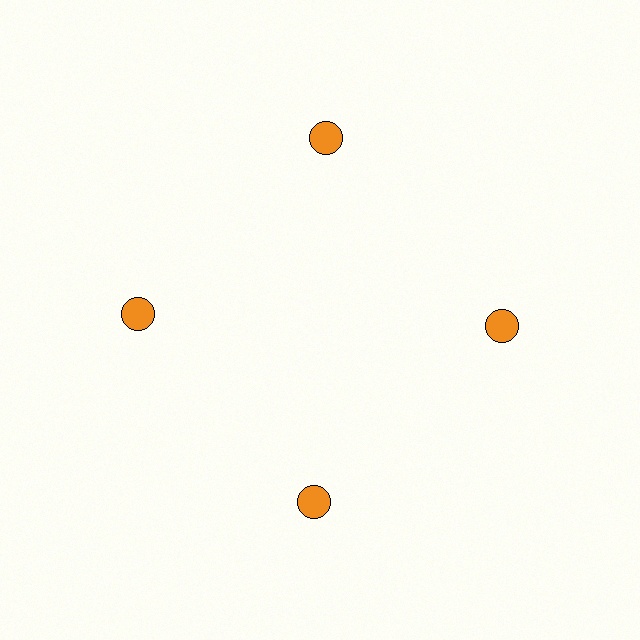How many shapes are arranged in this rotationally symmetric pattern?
There are 4 shapes, arranged in 4 groups of 1.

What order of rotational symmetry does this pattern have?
This pattern has 4-fold rotational symmetry.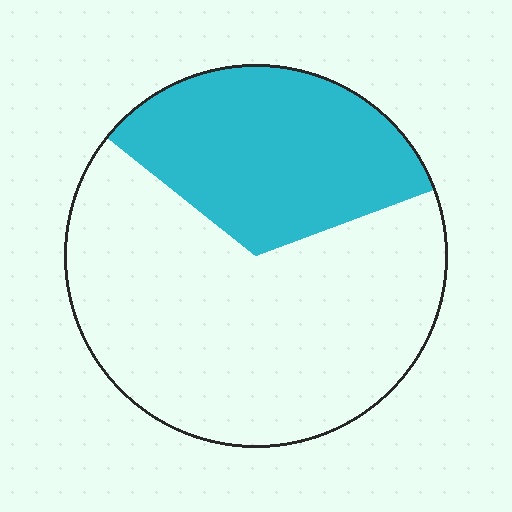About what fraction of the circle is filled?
About one third (1/3).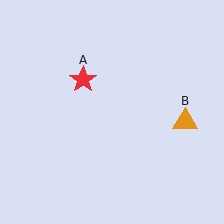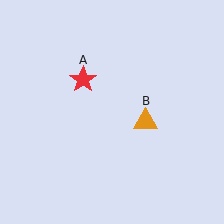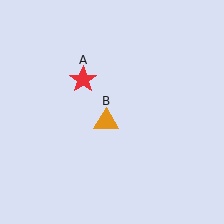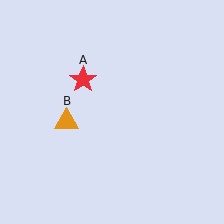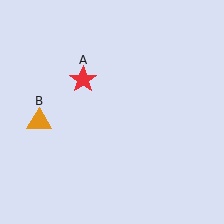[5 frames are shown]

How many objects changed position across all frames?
1 object changed position: orange triangle (object B).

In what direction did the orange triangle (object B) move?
The orange triangle (object B) moved left.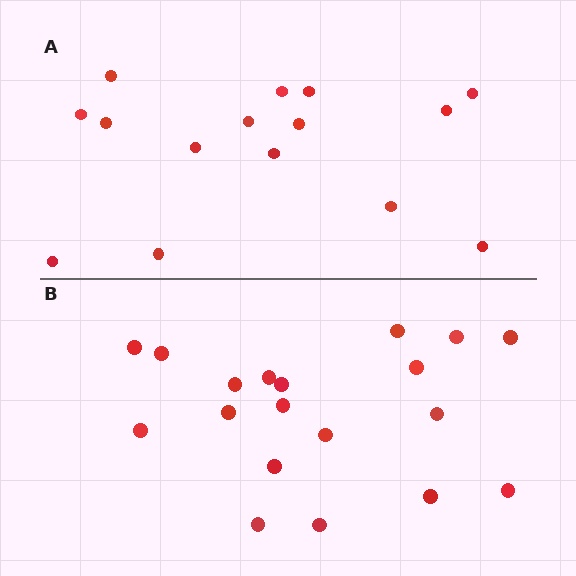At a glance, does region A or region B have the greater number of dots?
Region B (the bottom region) has more dots.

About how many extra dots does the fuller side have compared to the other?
Region B has about 4 more dots than region A.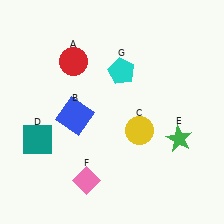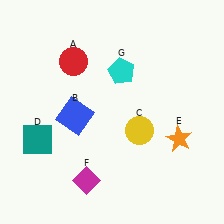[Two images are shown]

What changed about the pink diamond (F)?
In Image 1, F is pink. In Image 2, it changed to magenta.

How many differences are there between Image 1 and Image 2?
There are 2 differences between the two images.